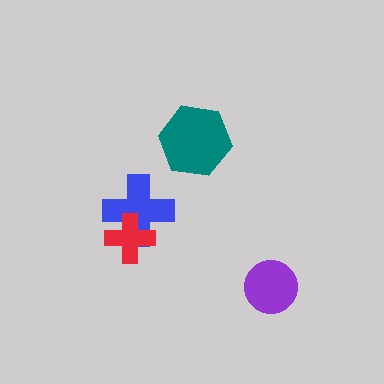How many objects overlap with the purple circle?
0 objects overlap with the purple circle.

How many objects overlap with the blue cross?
1 object overlaps with the blue cross.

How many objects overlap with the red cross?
1 object overlaps with the red cross.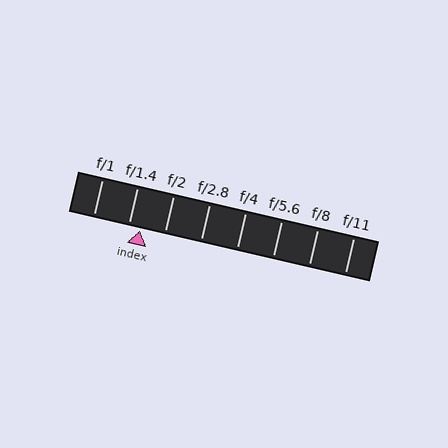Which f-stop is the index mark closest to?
The index mark is closest to f/1.4.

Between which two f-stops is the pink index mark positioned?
The index mark is between f/1.4 and f/2.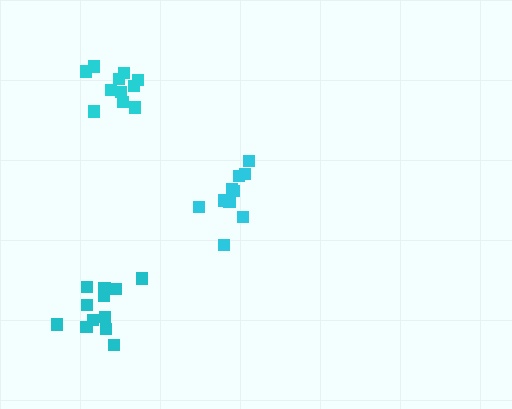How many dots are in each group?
Group 1: 11 dots, Group 2: 12 dots, Group 3: 12 dots (35 total).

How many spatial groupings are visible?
There are 3 spatial groupings.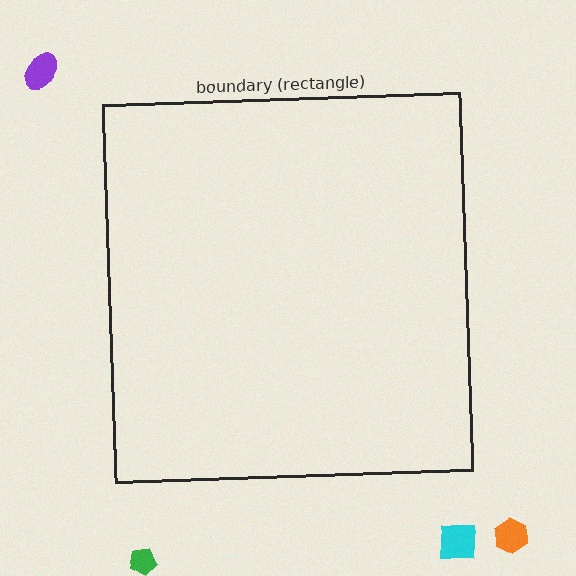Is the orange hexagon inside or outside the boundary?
Outside.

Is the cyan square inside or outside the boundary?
Outside.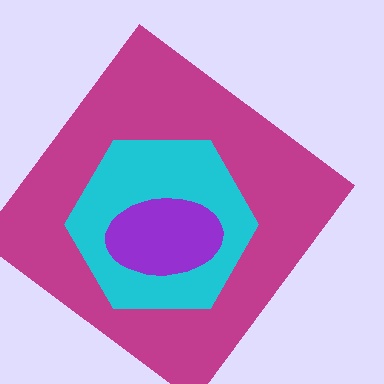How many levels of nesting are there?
3.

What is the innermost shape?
The purple ellipse.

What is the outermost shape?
The magenta diamond.